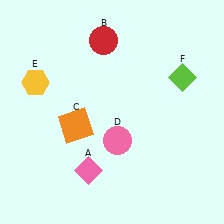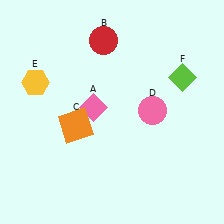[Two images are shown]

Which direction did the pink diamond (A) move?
The pink diamond (A) moved up.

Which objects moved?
The objects that moved are: the pink diamond (A), the pink circle (D).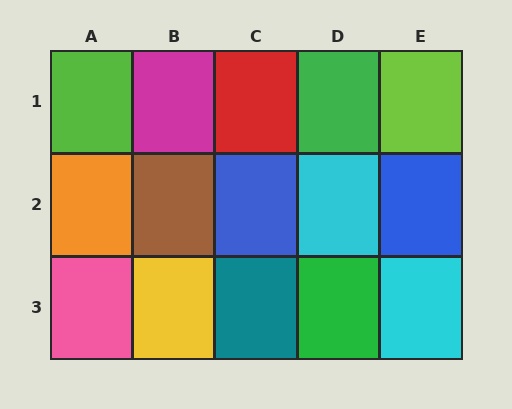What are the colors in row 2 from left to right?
Orange, brown, blue, cyan, blue.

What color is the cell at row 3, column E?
Cyan.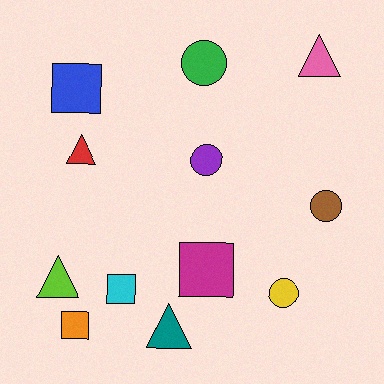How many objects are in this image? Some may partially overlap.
There are 12 objects.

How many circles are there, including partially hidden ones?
There are 4 circles.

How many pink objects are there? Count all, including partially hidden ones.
There is 1 pink object.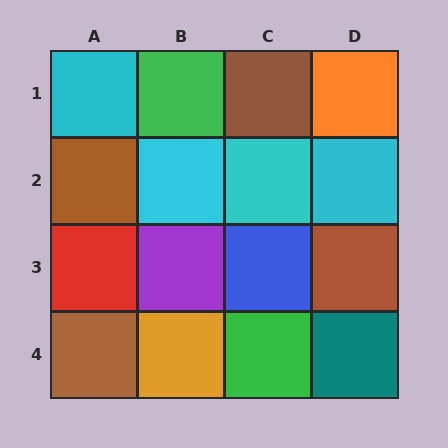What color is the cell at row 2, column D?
Cyan.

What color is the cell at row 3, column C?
Blue.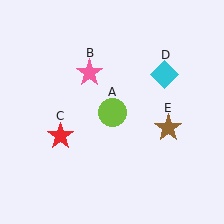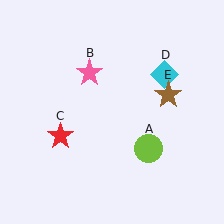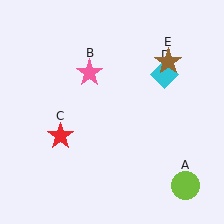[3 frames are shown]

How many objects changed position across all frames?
2 objects changed position: lime circle (object A), brown star (object E).